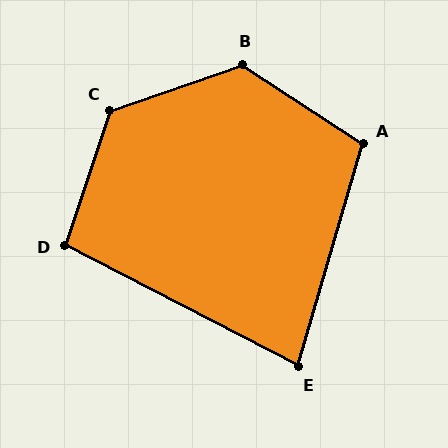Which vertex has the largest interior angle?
C, at approximately 128 degrees.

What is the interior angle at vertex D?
Approximately 99 degrees (obtuse).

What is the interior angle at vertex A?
Approximately 107 degrees (obtuse).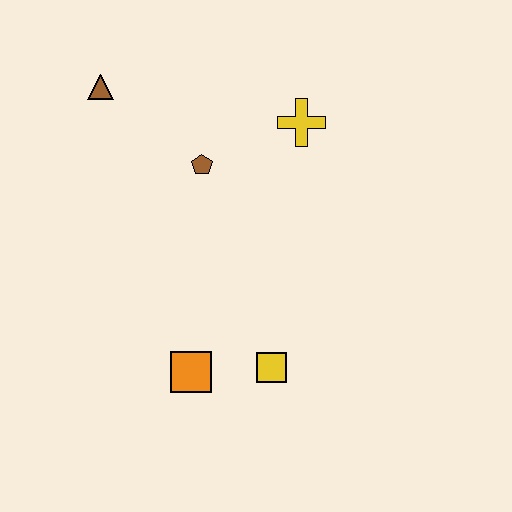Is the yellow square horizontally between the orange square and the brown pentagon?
No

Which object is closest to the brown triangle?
The brown pentagon is closest to the brown triangle.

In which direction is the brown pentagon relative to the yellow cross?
The brown pentagon is to the left of the yellow cross.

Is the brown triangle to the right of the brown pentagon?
No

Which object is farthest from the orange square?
The brown triangle is farthest from the orange square.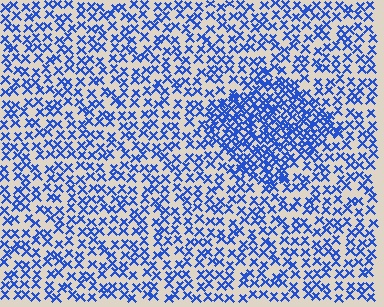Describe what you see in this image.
The image contains small blue elements arranged at two different densities. A diamond-shaped region is visible where the elements are more densely packed than the surrounding area.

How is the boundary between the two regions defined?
The boundary is defined by a change in element density (approximately 2.0x ratio). All elements are the same color, size, and shape.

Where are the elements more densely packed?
The elements are more densely packed inside the diamond boundary.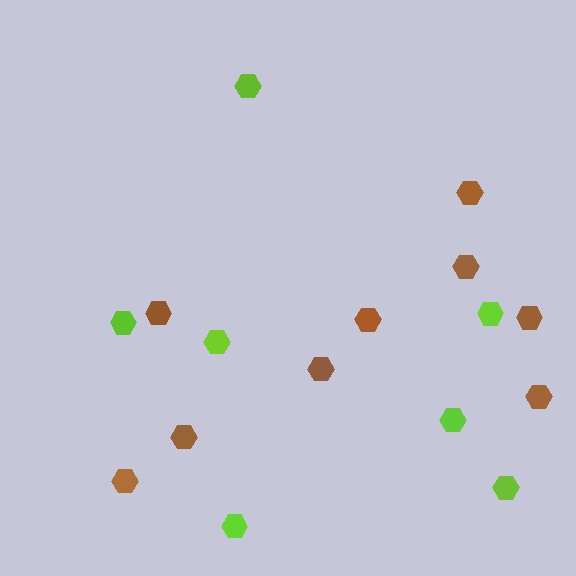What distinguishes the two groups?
There are 2 groups: one group of brown hexagons (9) and one group of lime hexagons (7).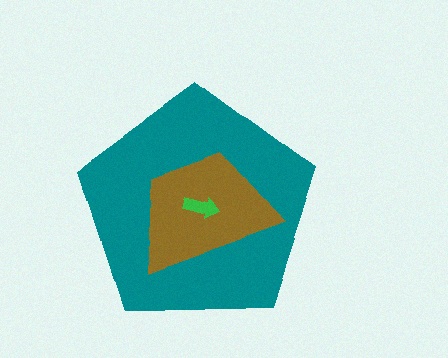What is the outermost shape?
The teal pentagon.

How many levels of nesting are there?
3.